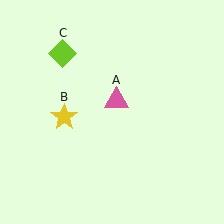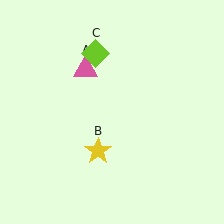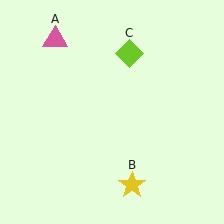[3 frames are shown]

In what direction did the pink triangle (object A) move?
The pink triangle (object A) moved up and to the left.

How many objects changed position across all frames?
3 objects changed position: pink triangle (object A), yellow star (object B), lime diamond (object C).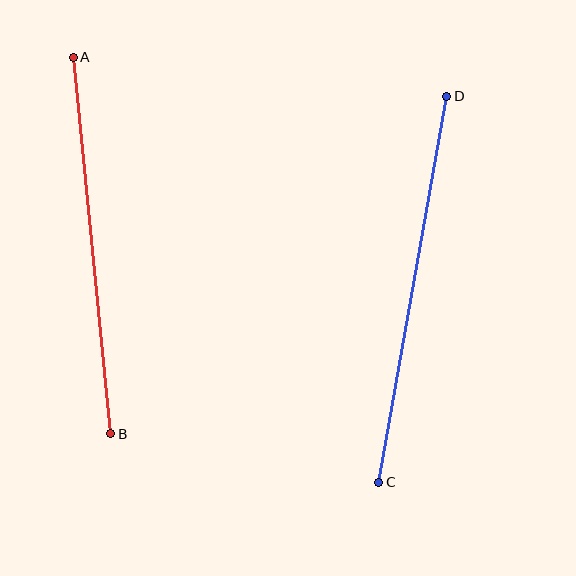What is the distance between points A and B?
The distance is approximately 379 pixels.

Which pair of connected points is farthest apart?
Points C and D are farthest apart.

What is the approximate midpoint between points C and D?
The midpoint is at approximately (413, 289) pixels.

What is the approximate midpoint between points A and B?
The midpoint is at approximately (92, 246) pixels.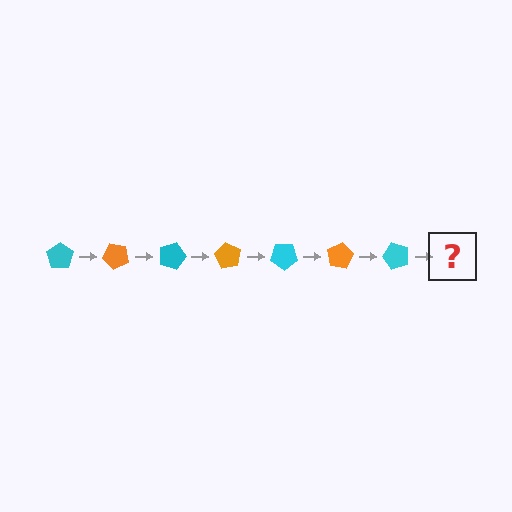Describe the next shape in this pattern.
It should be an orange pentagon, rotated 315 degrees from the start.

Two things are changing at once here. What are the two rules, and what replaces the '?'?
The two rules are that it rotates 45 degrees each step and the color cycles through cyan and orange. The '?' should be an orange pentagon, rotated 315 degrees from the start.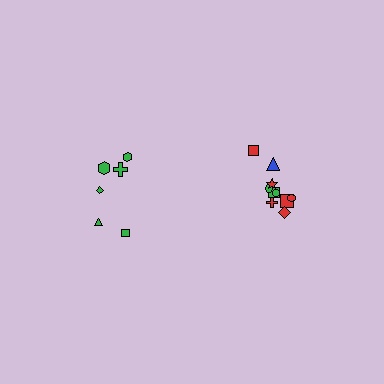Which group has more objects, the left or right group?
The right group.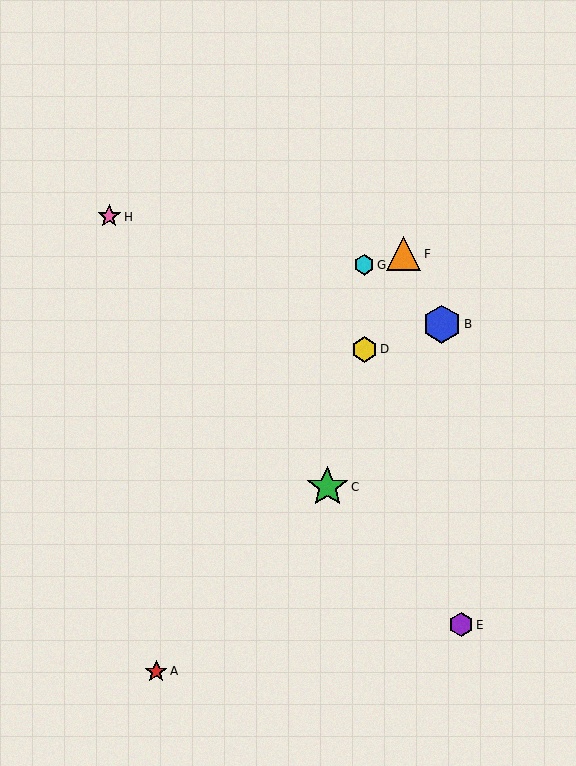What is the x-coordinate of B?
Object B is at x≈442.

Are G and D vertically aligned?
Yes, both are at x≈364.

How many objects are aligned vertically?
2 objects (D, G) are aligned vertically.